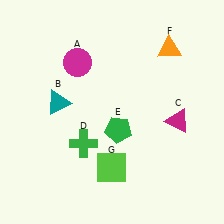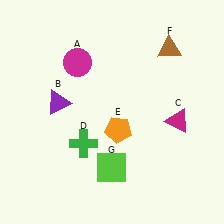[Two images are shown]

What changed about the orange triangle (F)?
In Image 1, F is orange. In Image 2, it changed to brown.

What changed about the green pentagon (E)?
In Image 1, E is green. In Image 2, it changed to orange.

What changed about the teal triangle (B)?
In Image 1, B is teal. In Image 2, it changed to purple.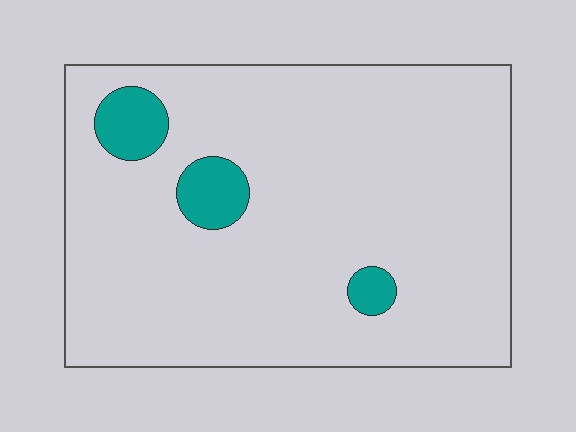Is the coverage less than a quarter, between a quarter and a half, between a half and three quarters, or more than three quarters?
Less than a quarter.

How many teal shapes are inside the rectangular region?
3.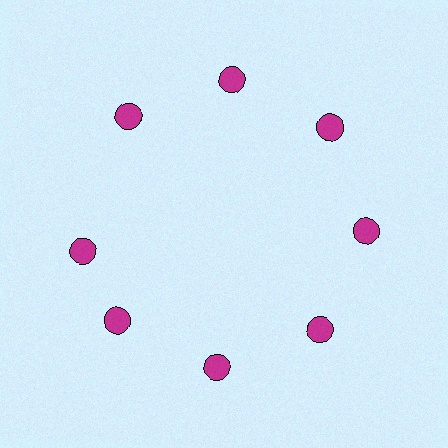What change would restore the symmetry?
The symmetry would be restored by rotating it back into even spacing with its neighbors so that all 8 circles sit at equal angles and equal distance from the center.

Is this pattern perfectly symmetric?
No. The 8 magenta circles are arranged in a ring, but one element near the 9 o'clock position is rotated out of alignment along the ring, breaking the 8-fold rotational symmetry.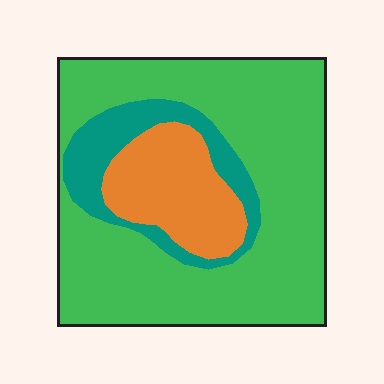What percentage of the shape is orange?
Orange takes up between a sixth and a third of the shape.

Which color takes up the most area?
Green, at roughly 70%.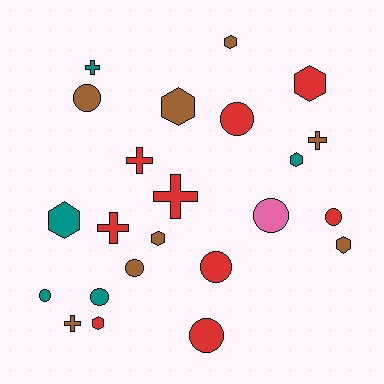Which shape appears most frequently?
Circle, with 9 objects.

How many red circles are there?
There are 4 red circles.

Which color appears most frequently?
Red, with 9 objects.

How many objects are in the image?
There are 23 objects.